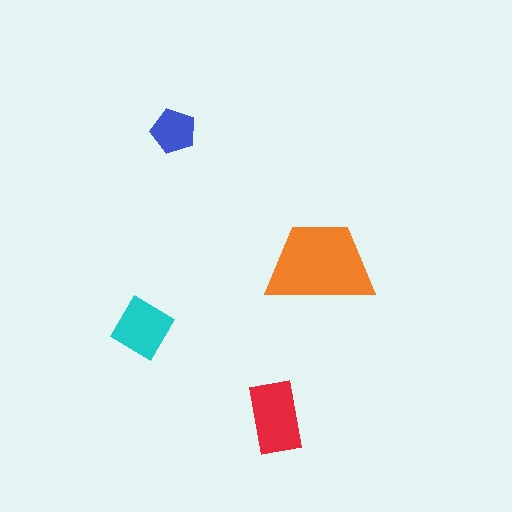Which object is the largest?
The orange trapezoid.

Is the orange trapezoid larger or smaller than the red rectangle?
Larger.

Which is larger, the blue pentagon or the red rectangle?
The red rectangle.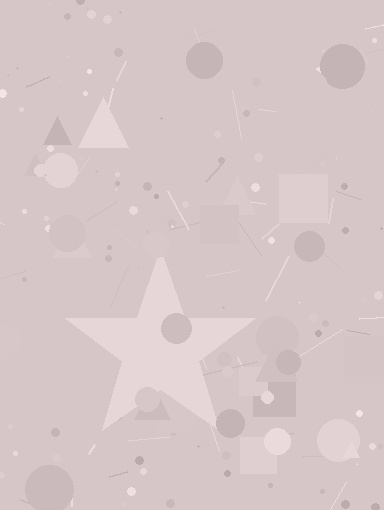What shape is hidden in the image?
A star is hidden in the image.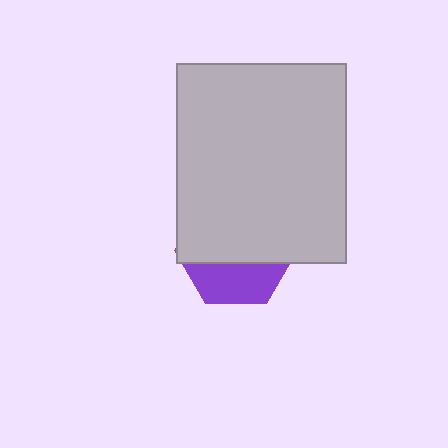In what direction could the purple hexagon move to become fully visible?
The purple hexagon could move down. That would shift it out from behind the light gray rectangle entirely.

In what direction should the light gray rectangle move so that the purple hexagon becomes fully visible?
The light gray rectangle should move up. That is the shortest direction to clear the overlap and leave the purple hexagon fully visible.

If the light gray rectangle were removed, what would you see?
You would see the complete purple hexagon.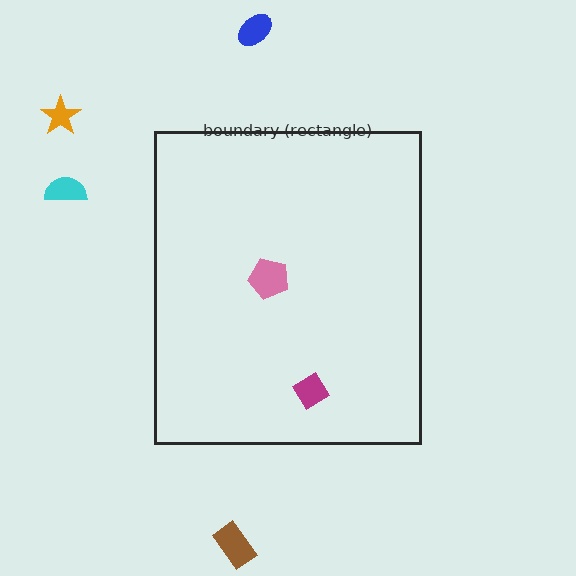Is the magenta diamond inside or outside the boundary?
Inside.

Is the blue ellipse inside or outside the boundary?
Outside.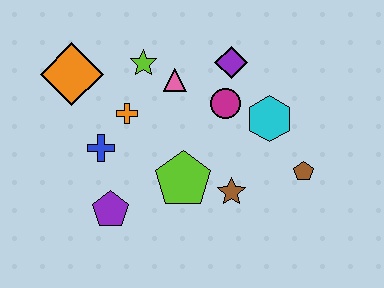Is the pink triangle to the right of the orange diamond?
Yes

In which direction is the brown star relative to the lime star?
The brown star is below the lime star.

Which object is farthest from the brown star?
The orange diamond is farthest from the brown star.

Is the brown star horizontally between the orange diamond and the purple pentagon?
No